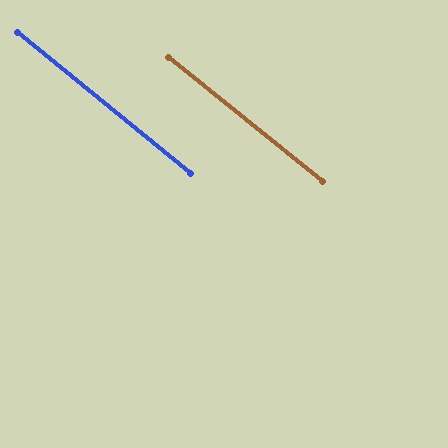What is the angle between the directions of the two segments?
Approximately 1 degree.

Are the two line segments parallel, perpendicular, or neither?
Parallel — their directions differ by only 0.5°.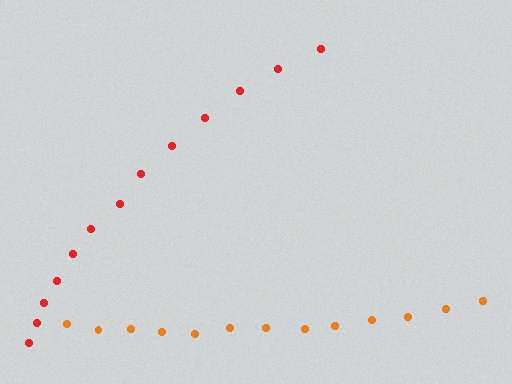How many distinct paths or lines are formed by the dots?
There are 2 distinct paths.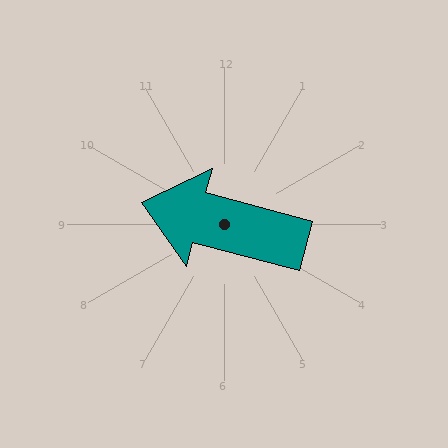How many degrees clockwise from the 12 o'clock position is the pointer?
Approximately 285 degrees.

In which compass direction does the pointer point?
West.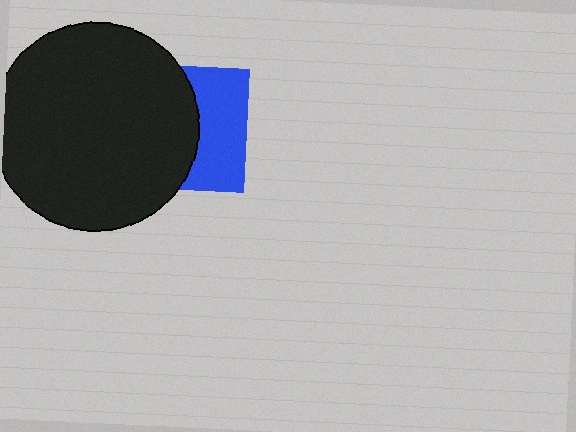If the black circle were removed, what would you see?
You would see the complete blue square.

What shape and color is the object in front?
The object in front is a black circle.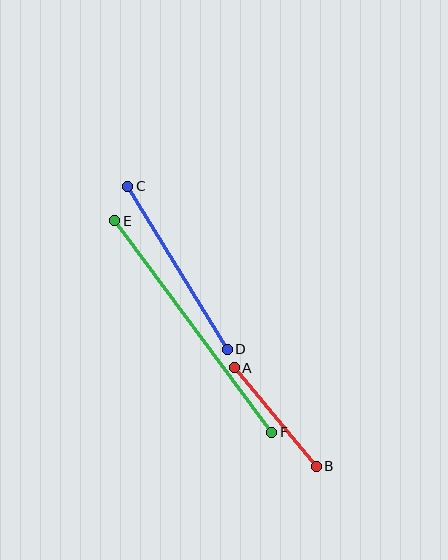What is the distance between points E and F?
The distance is approximately 263 pixels.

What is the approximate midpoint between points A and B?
The midpoint is at approximately (275, 417) pixels.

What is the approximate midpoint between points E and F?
The midpoint is at approximately (193, 327) pixels.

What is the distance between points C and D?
The distance is approximately 191 pixels.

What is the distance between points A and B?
The distance is approximately 128 pixels.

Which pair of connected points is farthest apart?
Points E and F are farthest apart.